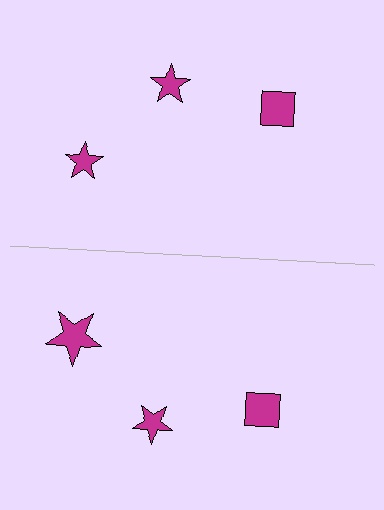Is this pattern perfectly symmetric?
No, the pattern is not perfectly symmetric. The magenta star on the bottom side has a different size than its mirror counterpart.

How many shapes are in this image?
There are 6 shapes in this image.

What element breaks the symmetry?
The magenta star on the bottom side has a different size than its mirror counterpart.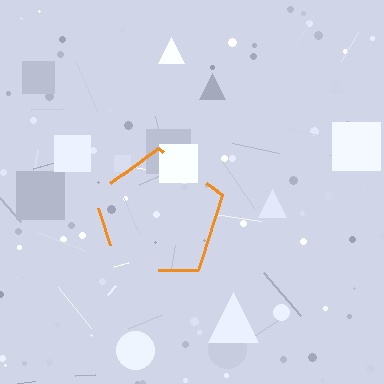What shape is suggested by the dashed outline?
The dashed outline suggests a pentagon.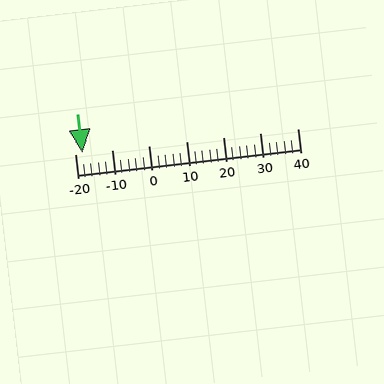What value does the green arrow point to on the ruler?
The green arrow points to approximately -18.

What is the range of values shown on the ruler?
The ruler shows values from -20 to 40.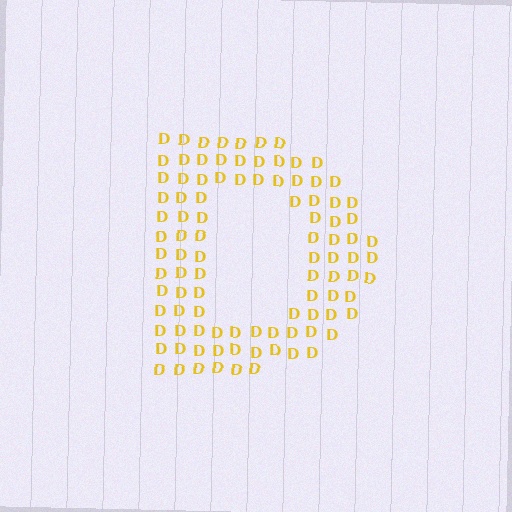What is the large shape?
The large shape is the letter D.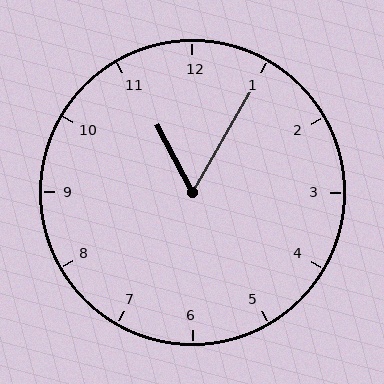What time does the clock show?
11:05.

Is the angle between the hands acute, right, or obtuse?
It is acute.